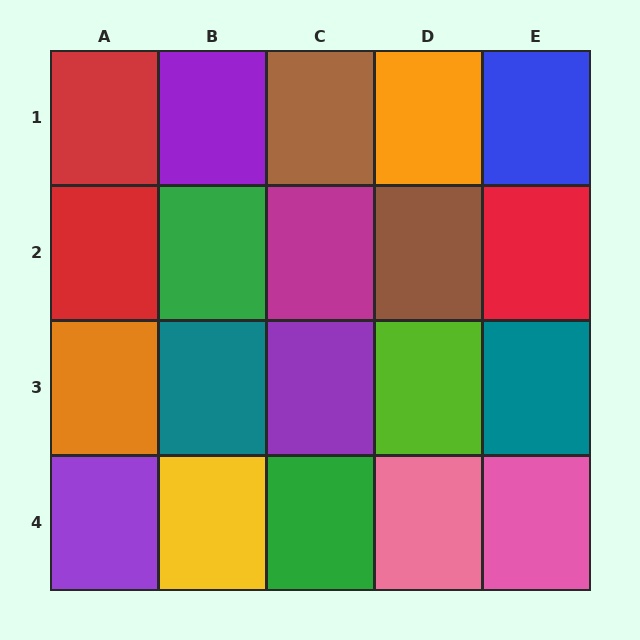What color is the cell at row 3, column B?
Teal.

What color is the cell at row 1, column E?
Blue.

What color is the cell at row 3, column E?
Teal.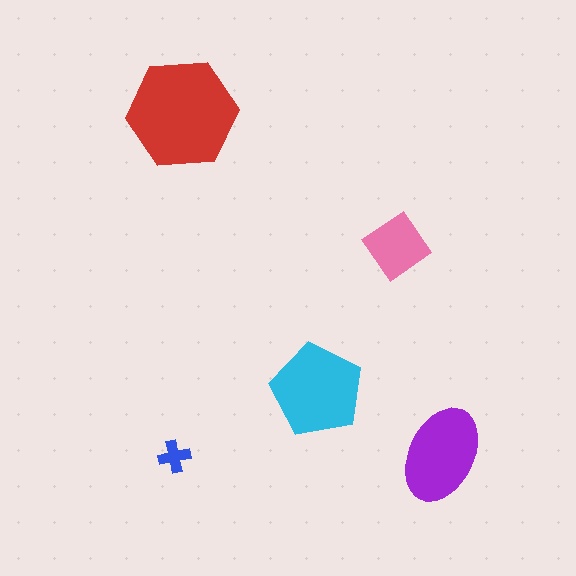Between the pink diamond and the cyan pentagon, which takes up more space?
The cyan pentagon.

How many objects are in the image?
There are 5 objects in the image.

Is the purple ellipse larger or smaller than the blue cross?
Larger.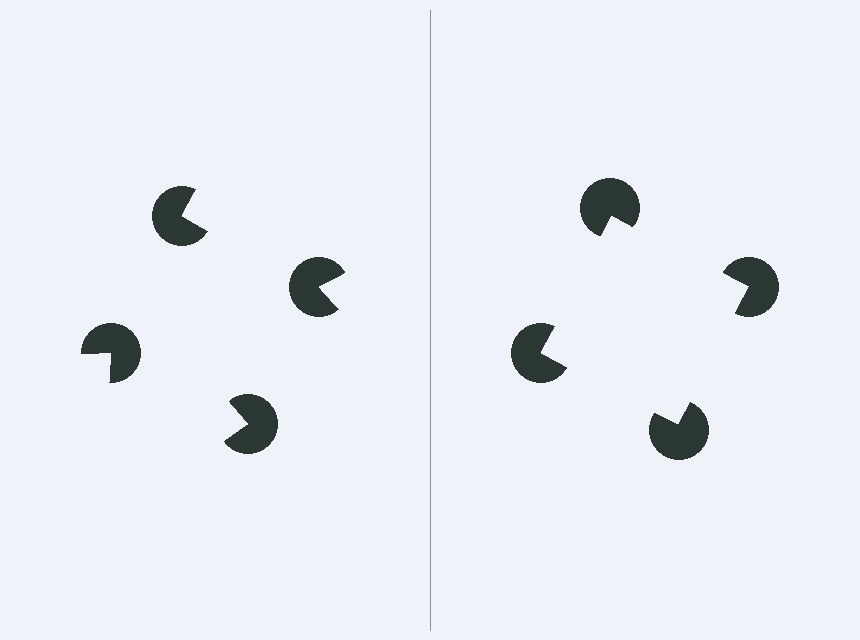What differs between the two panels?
The pac-man discs are positioned identically on both sides; only the wedge orientations differ. On the right they align to a square; on the left they are misaligned.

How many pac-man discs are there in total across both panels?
8 — 4 on each side.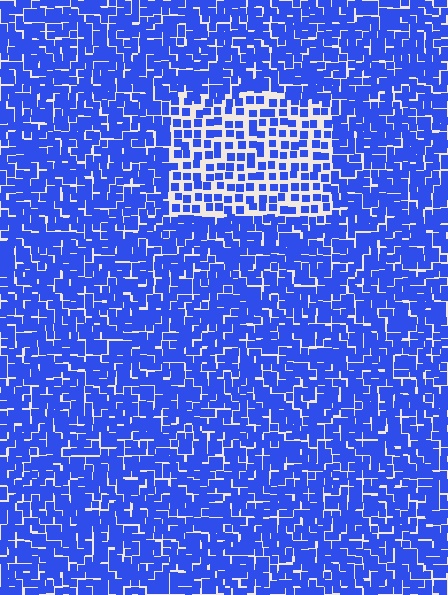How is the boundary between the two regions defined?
The boundary is defined by a change in element density (approximately 1.9x ratio). All elements are the same color, size, and shape.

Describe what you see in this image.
The image contains small blue elements arranged at two different densities. A rectangle-shaped region is visible where the elements are less densely packed than the surrounding area.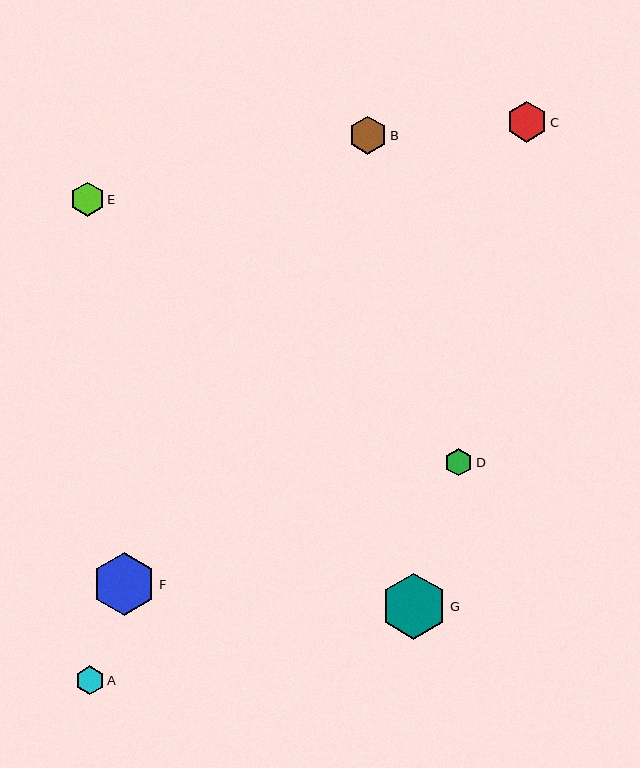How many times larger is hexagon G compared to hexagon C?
Hexagon G is approximately 1.6 times the size of hexagon C.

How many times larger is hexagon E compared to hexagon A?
Hexagon E is approximately 1.2 times the size of hexagon A.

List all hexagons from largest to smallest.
From largest to smallest: G, F, C, B, E, A, D.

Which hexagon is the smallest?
Hexagon D is the smallest with a size of approximately 27 pixels.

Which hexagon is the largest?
Hexagon G is the largest with a size of approximately 66 pixels.